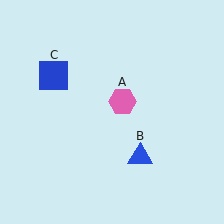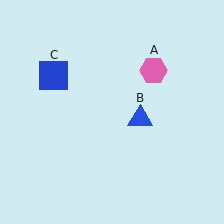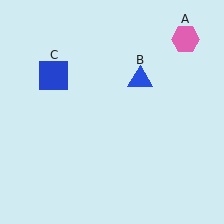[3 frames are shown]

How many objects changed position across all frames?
2 objects changed position: pink hexagon (object A), blue triangle (object B).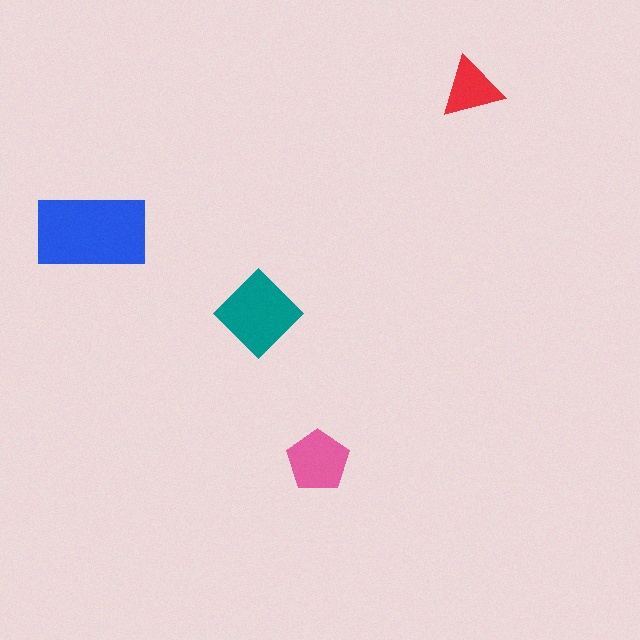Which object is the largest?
The blue rectangle.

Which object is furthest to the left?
The blue rectangle is leftmost.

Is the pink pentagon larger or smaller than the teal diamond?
Smaller.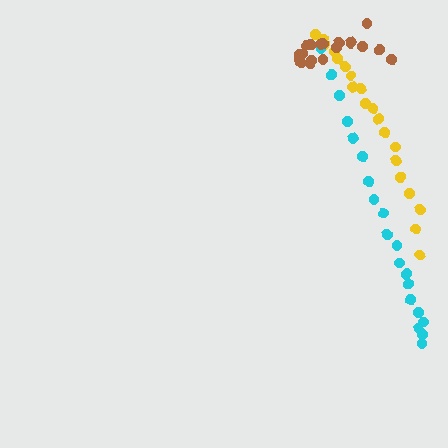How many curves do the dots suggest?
There are 3 distinct paths.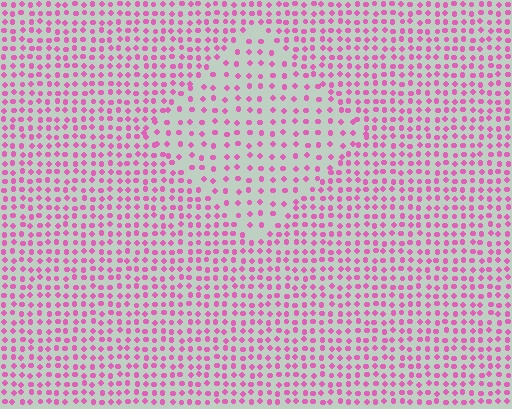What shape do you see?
I see a diamond.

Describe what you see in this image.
The image contains small pink elements arranged at two different densities. A diamond-shaped region is visible where the elements are less densely packed than the surrounding area.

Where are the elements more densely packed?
The elements are more densely packed outside the diamond boundary.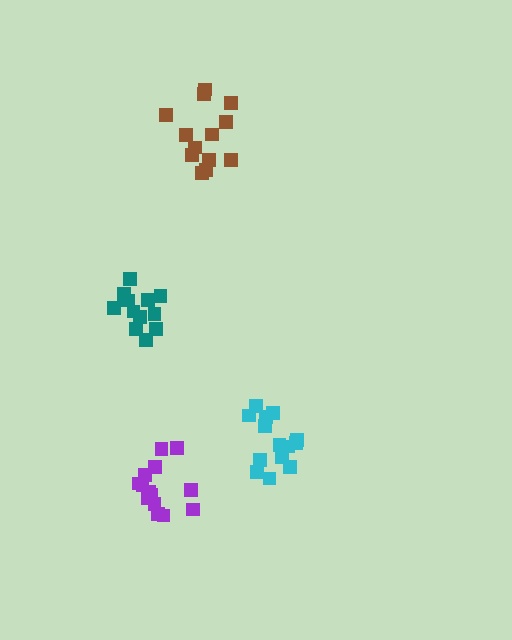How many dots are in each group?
Group 1: 13 dots, Group 2: 14 dots, Group 3: 13 dots, Group 4: 14 dots (54 total).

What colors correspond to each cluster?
The clusters are colored: teal, purple, brown, cyan.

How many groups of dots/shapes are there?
There are 4 groups.